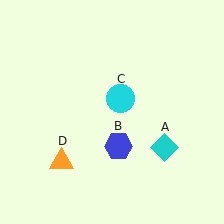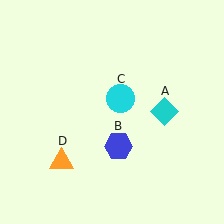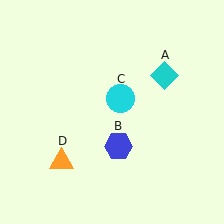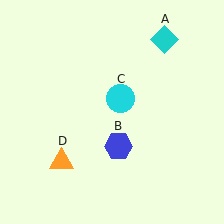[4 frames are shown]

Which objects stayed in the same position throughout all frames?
Blue hexagon (object B) and cyan circle (object C) and orange triangle (object D) remained stationary.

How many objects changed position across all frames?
1 object changed position: cyan diamond (object A).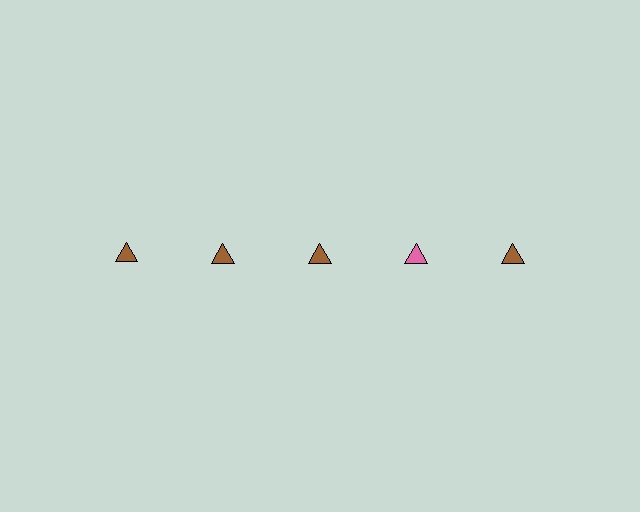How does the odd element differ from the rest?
It has a different color: pink instead of brown.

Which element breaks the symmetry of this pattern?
The pink triangle in the top row, second from right column breaks the symmetry. All other shapes are brown triangles.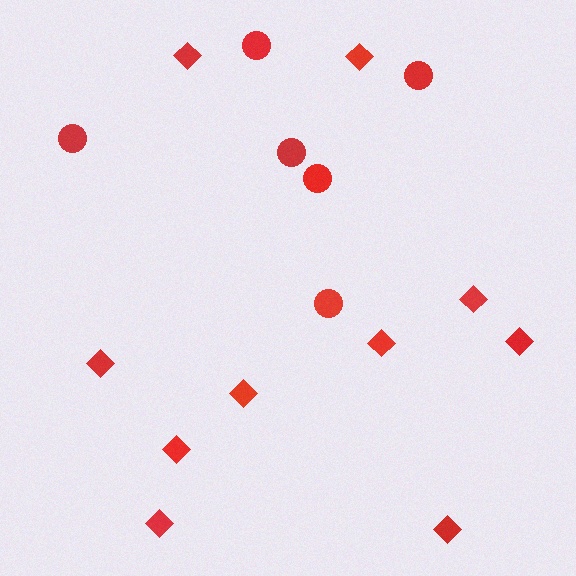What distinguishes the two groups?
There are 2 groups: one group of circles (6) and one group of diamonds (10).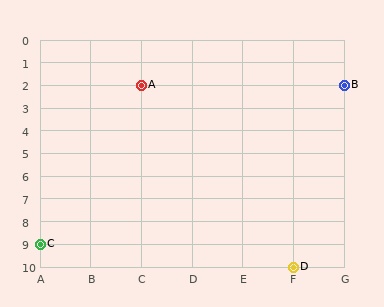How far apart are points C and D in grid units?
Points C and D are 5 columns and 1 row apart (about 5.1 grid units diagonally).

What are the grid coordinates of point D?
Point D is at grid coordinates (F, 10).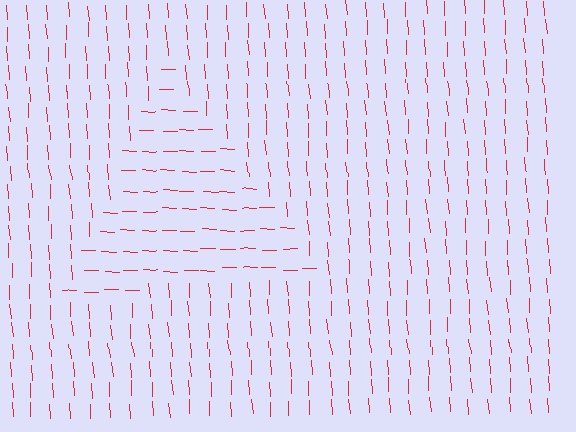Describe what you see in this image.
The image is filled with small red line segments. A triangle region in the image has lines oriented differently from the surrounding lines, creating a visible texture boundary.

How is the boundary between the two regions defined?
The boundary is defined purely by a change in line orientation (approximately 84 degrees difference). All lines are the same color and thickness.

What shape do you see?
I see a triangle.